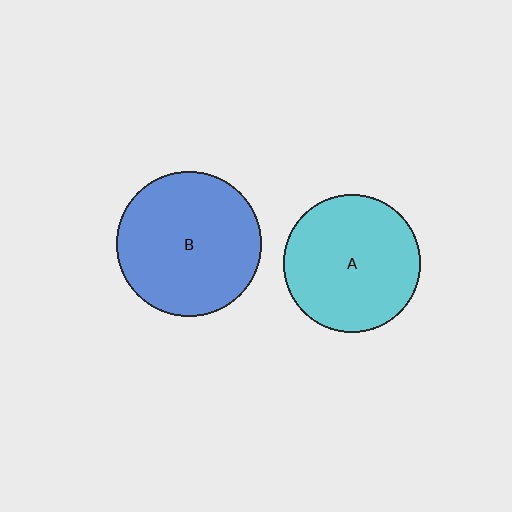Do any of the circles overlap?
No, none of the circles overlap.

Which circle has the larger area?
Circle B (blue).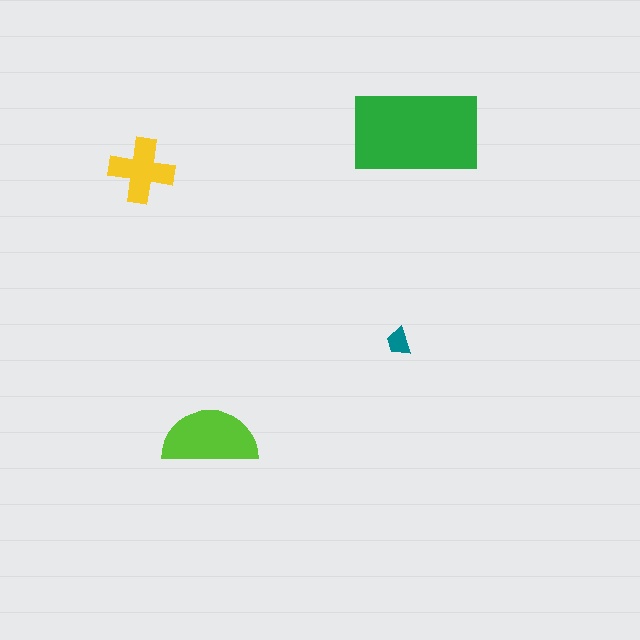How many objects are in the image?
There are 4 objects in the image.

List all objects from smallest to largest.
The teal trapezoid, the yellow cross, the lime semicircle, the green rectangle.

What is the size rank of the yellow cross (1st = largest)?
3rd.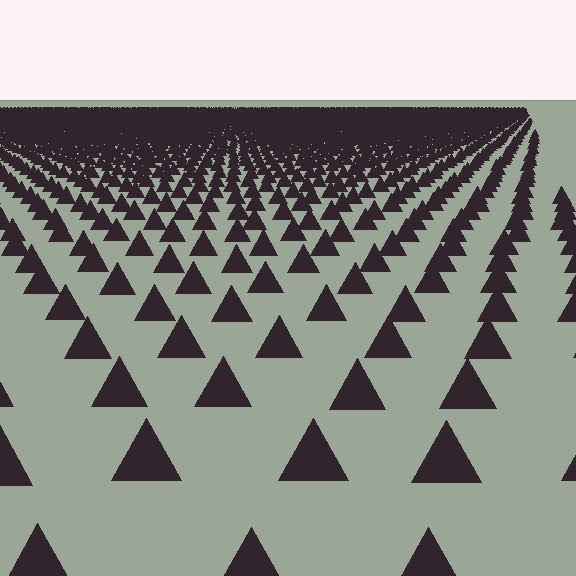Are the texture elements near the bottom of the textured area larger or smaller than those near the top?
Larger. Near the bottom, elements are closer to the viewer and appear at a bigger on-screen size.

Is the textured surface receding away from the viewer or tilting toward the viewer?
The surface is receding away from the viewer. Texture elements get smaller and denser toward the top.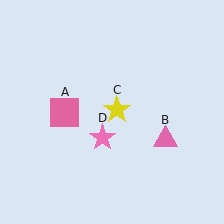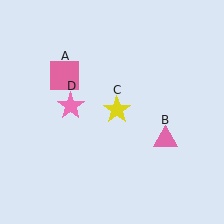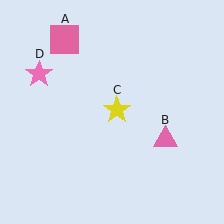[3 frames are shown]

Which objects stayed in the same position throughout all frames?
Pink triangle (object B) and yellow star (object C) remained stationary.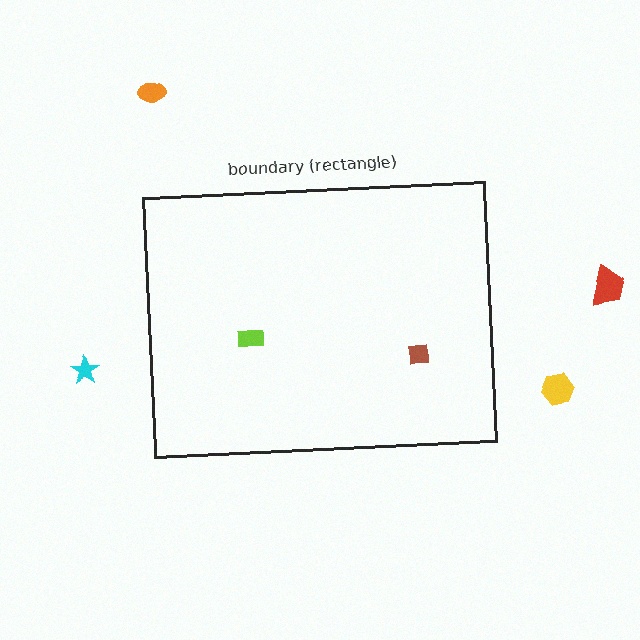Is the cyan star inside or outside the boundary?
Outside.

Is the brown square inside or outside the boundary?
Inside.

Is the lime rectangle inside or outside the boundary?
Inside.